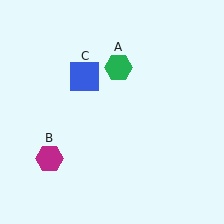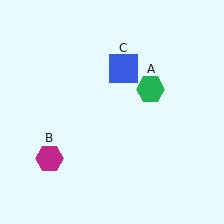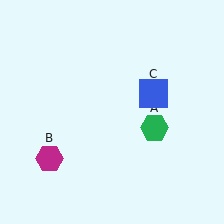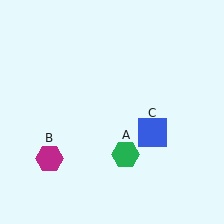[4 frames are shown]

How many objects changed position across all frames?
2 objects changed position: green hexagon (object A), blue square (object C).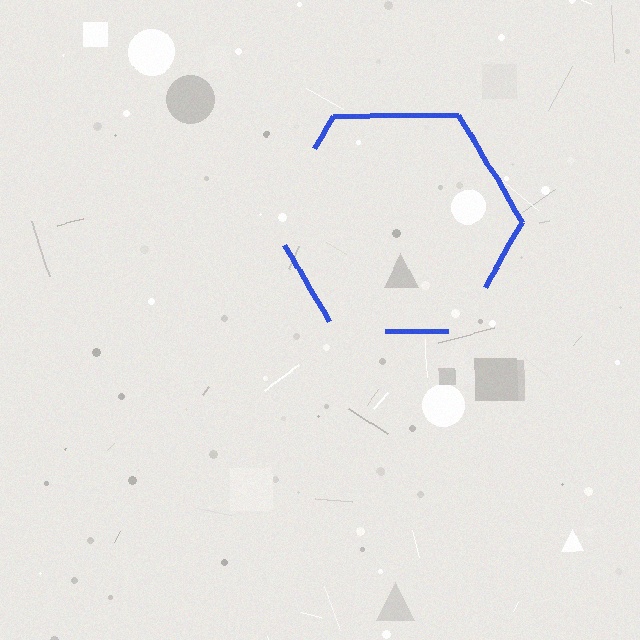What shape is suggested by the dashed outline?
The dashed outline suggests a hexagon.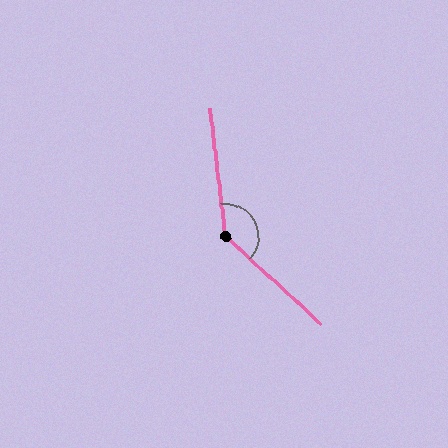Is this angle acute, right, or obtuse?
It is obtuse.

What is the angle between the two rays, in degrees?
Approximately 139 degrees.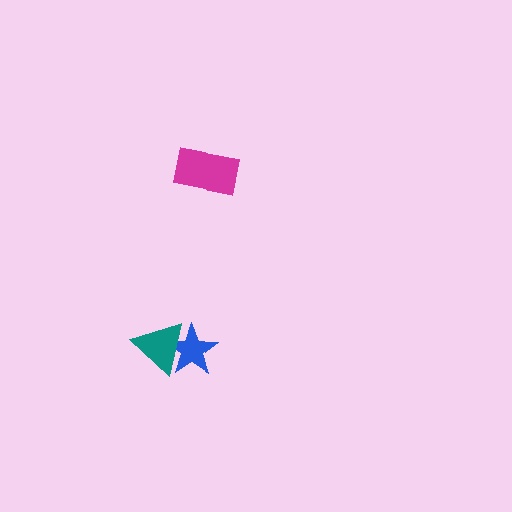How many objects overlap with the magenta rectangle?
0 objects overlap with the magenta rectangle.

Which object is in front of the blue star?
The teal triangle is in front of the blue star.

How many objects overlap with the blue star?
1 object overlaps with the blue star.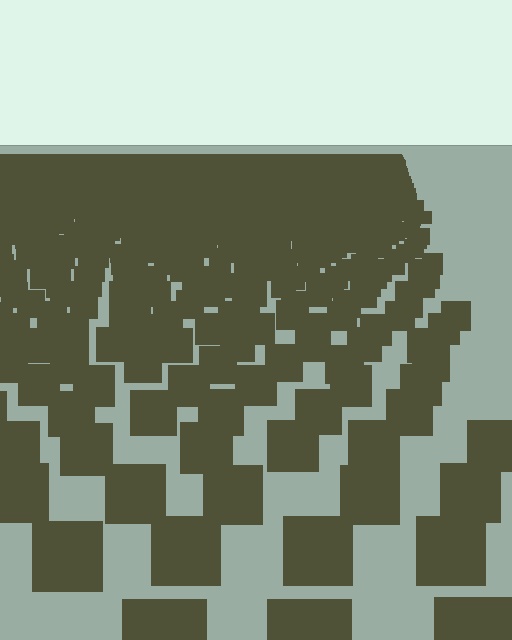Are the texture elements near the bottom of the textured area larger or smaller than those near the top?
Larger. Near the bottom, elements are closer to the viewer and appear at a bigger on-screen size.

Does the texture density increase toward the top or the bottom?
Density increases toward the top.